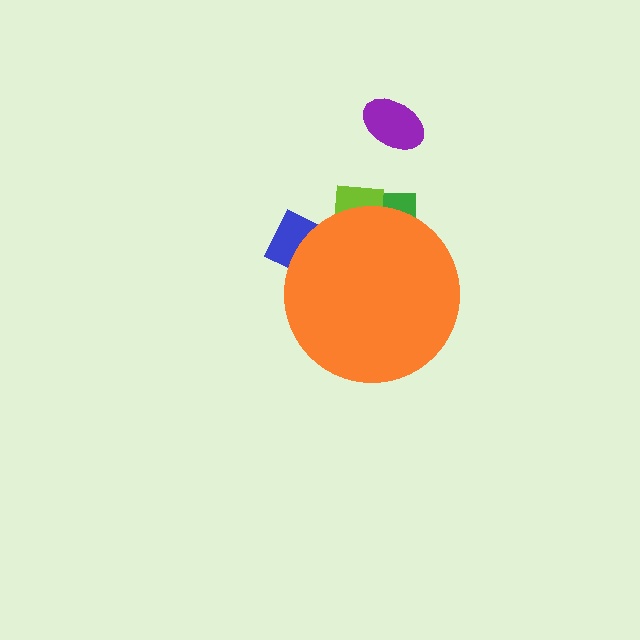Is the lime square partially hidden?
Yes, the lime square is partially hidden behind the orange circle.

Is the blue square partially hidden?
Yes, the blue square is partially hidden behind the orange circle.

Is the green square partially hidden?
Yes, the green square is partially hidden behind the orange circle.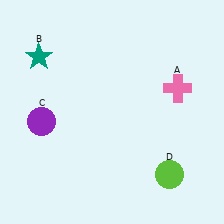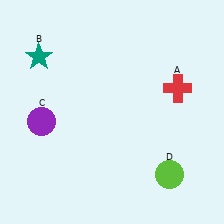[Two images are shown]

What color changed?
The cross (A) changed from pink in Image 1 to red in Image 2.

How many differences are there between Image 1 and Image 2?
There is 1 difference between the two images.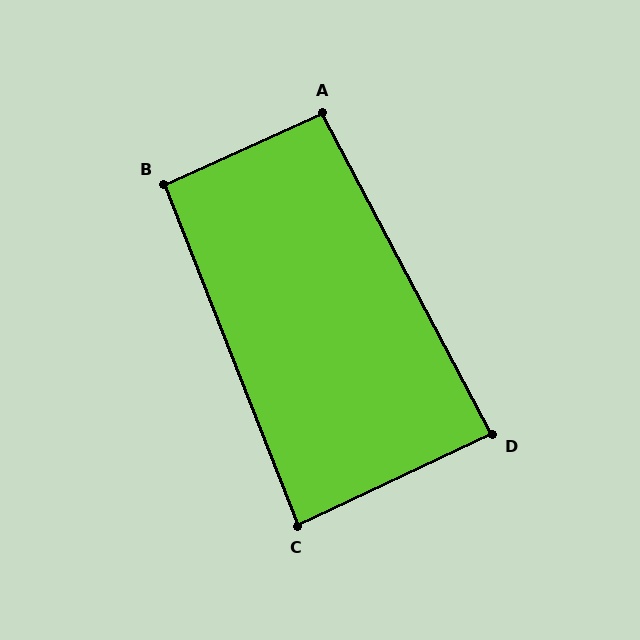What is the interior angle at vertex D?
Approximately 87 degrees (approximately right).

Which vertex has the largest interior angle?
A, at approximately 94 degrees.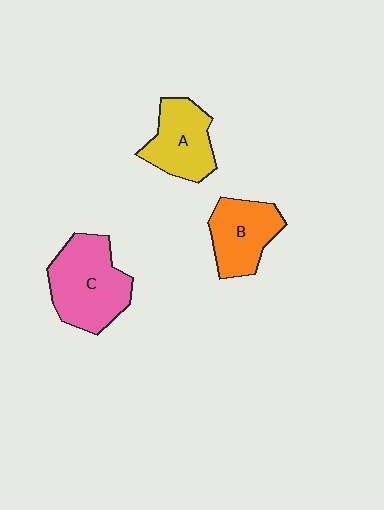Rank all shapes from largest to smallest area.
From largest to smallest: C (pink), A (yellow), B (orange).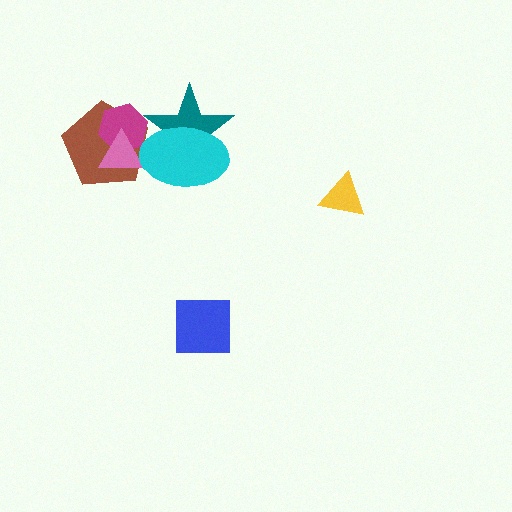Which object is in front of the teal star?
The cyan ellipse is in front of the teal star.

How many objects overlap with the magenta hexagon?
2 objects overlap with the magenta hexagon.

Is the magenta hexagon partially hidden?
Yes, it is partially covered by another shape.